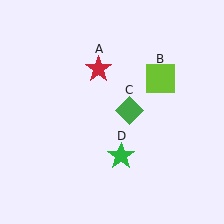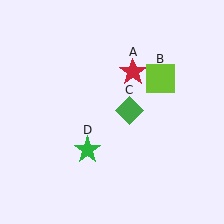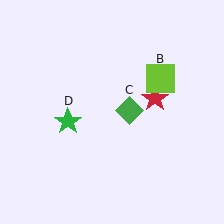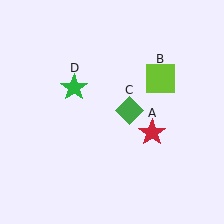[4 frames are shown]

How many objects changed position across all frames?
2 objects changed position: red star (object A), green star (object D).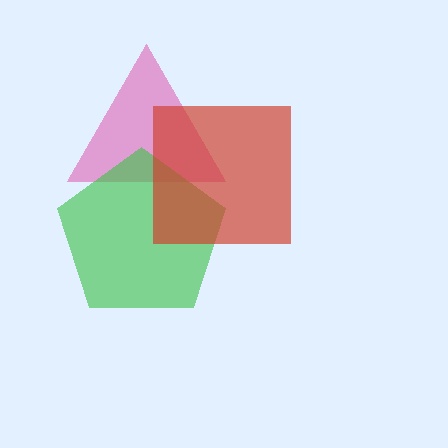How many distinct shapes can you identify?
There are 3 distinct shapes: a pink triangle, a green pentagon, a red square.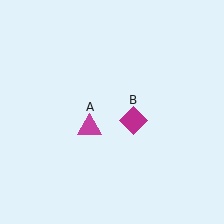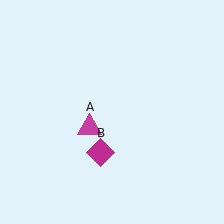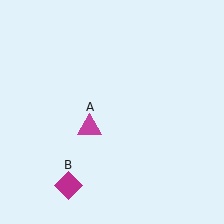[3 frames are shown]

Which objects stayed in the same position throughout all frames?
Magenta triangle (object A) remained stationary.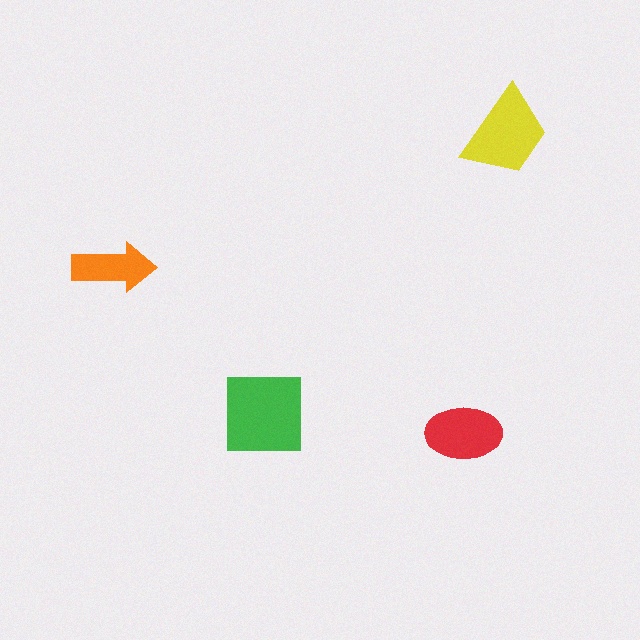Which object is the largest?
The green square.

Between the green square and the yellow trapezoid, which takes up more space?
The green square.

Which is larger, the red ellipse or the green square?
The green square.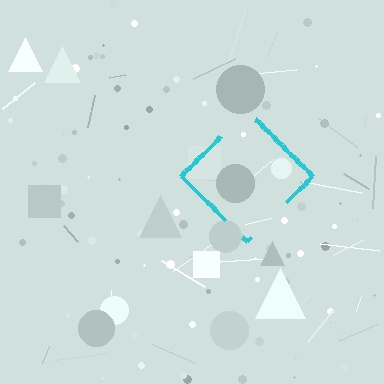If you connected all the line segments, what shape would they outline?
They would outline a diamond.